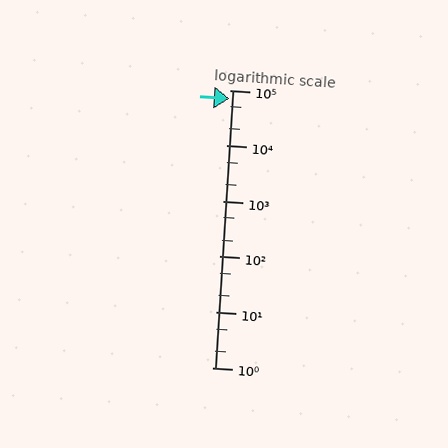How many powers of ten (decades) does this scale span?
The scale spans 5 decades, from 1 to 100000.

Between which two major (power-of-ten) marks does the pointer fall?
The pointer is between 10000 and 100000.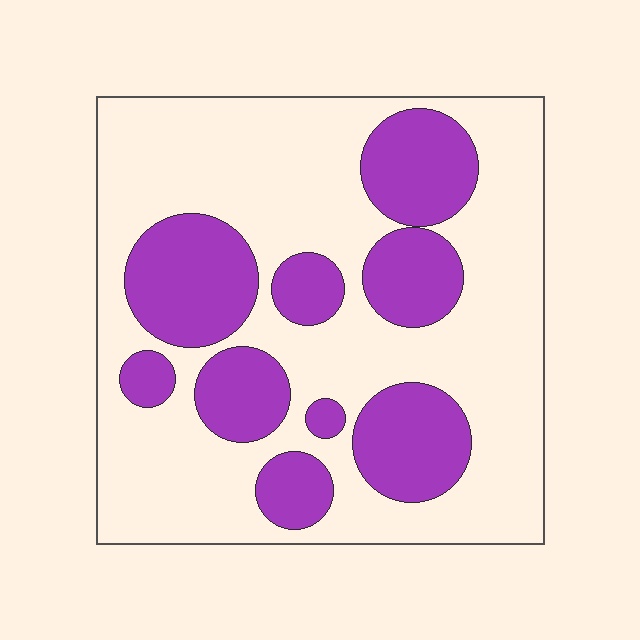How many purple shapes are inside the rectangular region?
9.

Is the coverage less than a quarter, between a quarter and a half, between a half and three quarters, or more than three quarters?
Between a quarter and a half.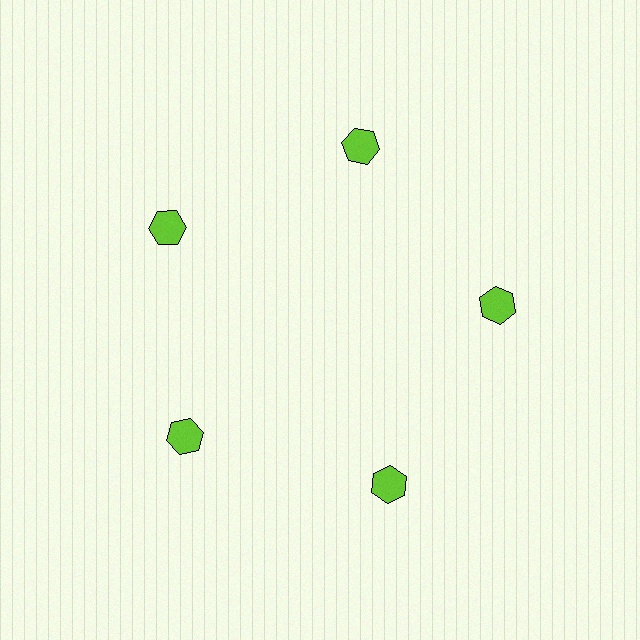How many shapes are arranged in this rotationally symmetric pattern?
There are 5 shapes, arranged in 5 groups of 1.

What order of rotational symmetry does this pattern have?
This pattern has 5-fold rotational symmetry.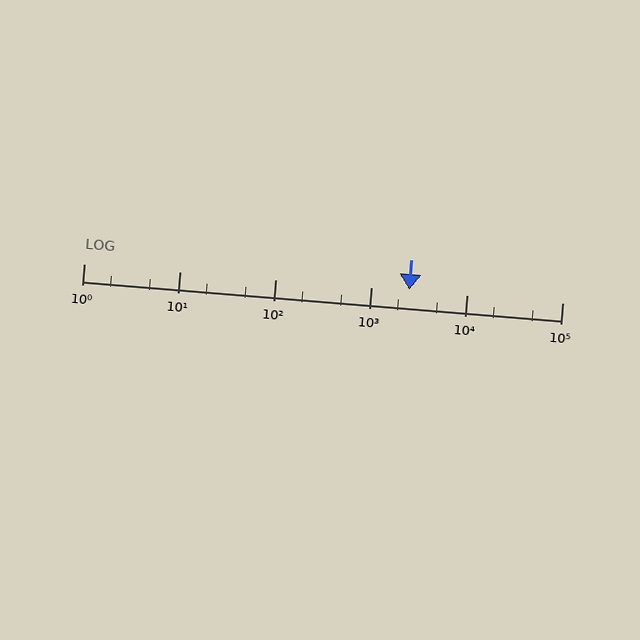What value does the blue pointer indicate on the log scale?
The pointer indicates approximately 2500.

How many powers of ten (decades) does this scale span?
The scale spans 5 decades, from 1 to 100000.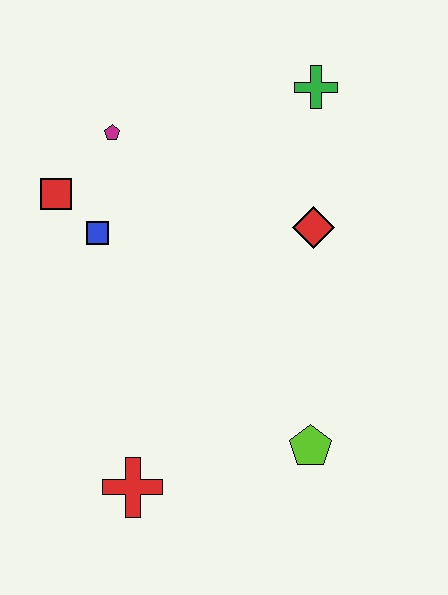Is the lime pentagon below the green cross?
Yes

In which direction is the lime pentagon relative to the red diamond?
The lime pentagon is below the red diamond.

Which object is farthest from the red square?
The lime pentagon is farthest from the red square.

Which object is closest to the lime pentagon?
The red cross is closest to the lime pentagon.